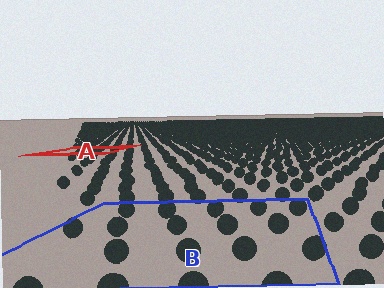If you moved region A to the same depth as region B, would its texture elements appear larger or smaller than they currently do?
They would appear larger. At a closer depth, the same texture elements are projected at a bigger on-screen size.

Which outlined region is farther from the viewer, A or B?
Region A is farther from the viewer — the texture elements inside it appear smaller and more densely packed.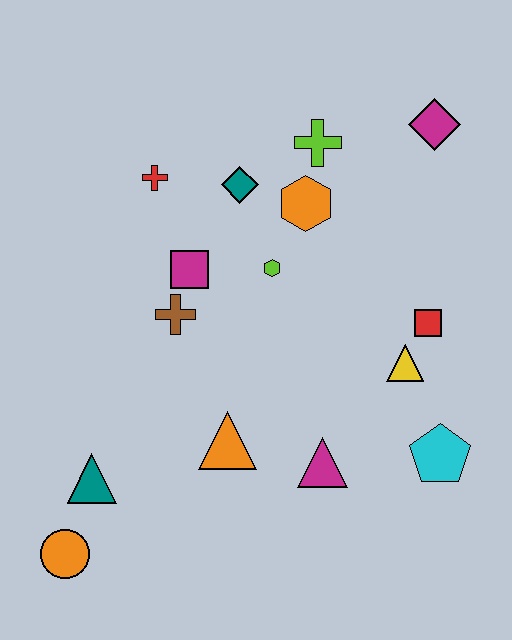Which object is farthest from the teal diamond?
The orange circle is farthest from the teal diamond.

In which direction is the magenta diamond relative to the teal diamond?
The magenta diamond is to the right of the teal diamond.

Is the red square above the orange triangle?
Yes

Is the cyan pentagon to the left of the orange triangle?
No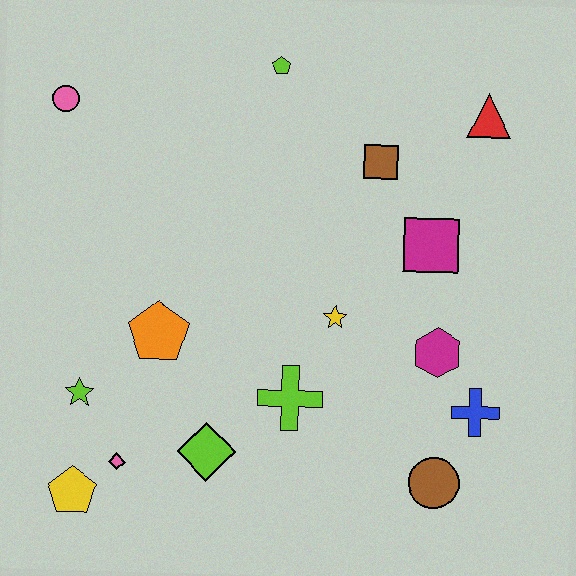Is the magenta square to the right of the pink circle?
Yes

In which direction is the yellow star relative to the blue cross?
The yellow star is to the left of the blue cross.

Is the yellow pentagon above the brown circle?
No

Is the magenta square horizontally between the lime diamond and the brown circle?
Yes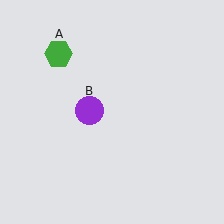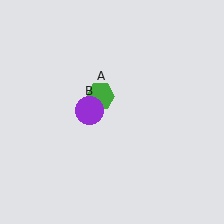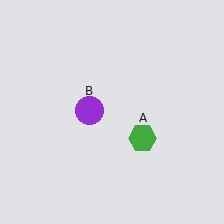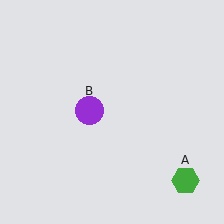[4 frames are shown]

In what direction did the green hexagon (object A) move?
The green hexagon (object A) moved down and to the right.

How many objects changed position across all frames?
1 object changed position: green hexagon (object A).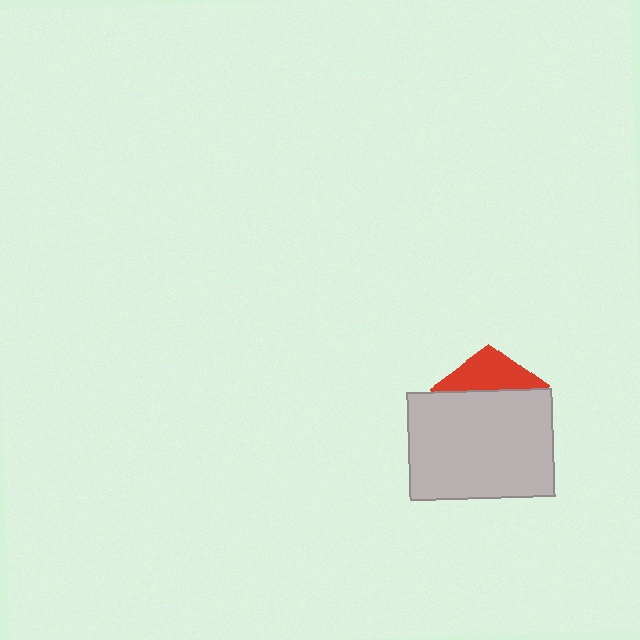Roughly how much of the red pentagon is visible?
A small part of it is visible (roughly 31%).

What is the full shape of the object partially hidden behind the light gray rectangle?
The partially hidden object is a red pentagon.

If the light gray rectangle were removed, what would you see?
You would see the complete red pentagon.